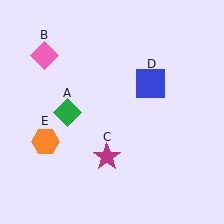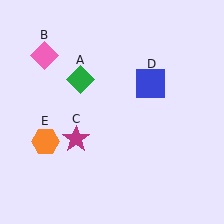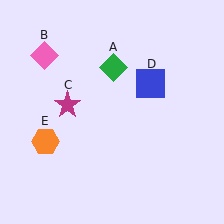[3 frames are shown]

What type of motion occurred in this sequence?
The green diamond (object A), magenta star (object C) rotated clockwise around the center of the scene.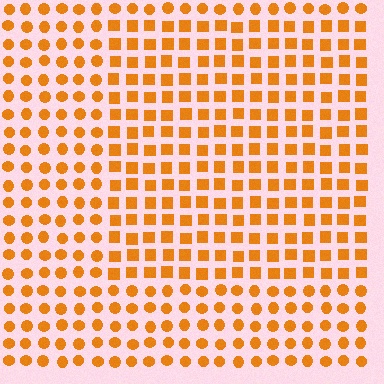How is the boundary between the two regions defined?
The boundary is defined by a change in element shape: squares inside vs. circles outside. All elements share the same color and spacing.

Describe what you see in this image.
The image is filled with small orange elements arranged in a uniform grid. A rectangle-shaped region contains squares, while the surrounding area contains circles. The boundary is defined purely by the change in element shape.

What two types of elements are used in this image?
The image uses squares inside the rectangle region and circles outside it.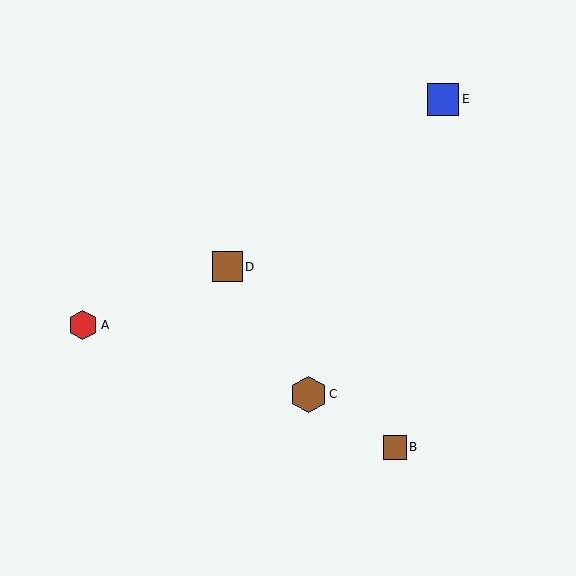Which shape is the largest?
The brown hexagon (labeled C) is the largest.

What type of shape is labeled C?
Shape C is a brown hexagon.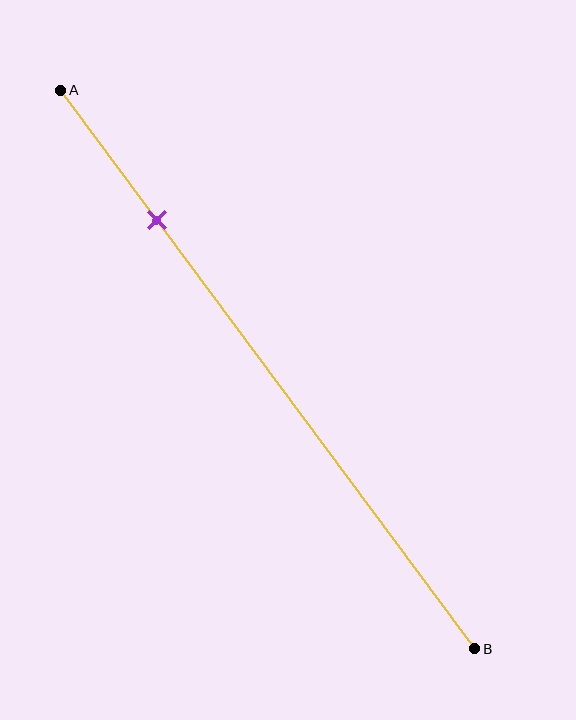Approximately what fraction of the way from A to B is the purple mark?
The purple mark is approximately 25% of the way from A to B.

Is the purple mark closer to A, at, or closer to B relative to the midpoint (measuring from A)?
The purple mark is closer to point A than the midpoint of segment AB.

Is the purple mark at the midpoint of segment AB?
No, the mark is at about 25% from A, not at the 50% midpoint.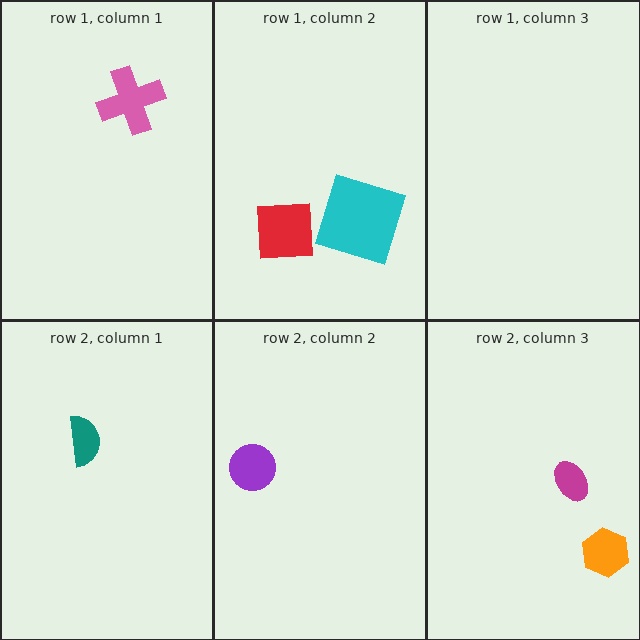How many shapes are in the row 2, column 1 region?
1.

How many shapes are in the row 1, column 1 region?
1.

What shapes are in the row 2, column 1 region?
The teal semicircle.